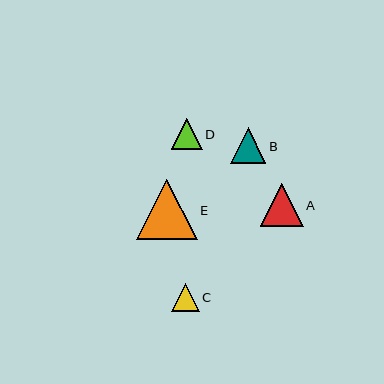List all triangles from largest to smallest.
From largest to smallest: E, A, B, D, C.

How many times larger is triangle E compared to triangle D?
Triangle E is approximately 1.9 times the size of triangle D.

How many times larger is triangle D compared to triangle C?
Triangle D is approximately 1.1 times the size of triangle C.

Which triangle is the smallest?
Triangle C is the smallest with a size of approximately 28 pixels.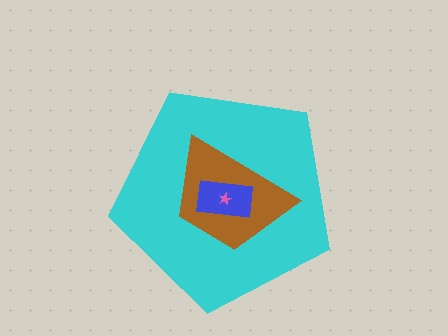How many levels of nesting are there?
4.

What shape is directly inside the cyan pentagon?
The brown trapezoid.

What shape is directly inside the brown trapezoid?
The blue rectangle.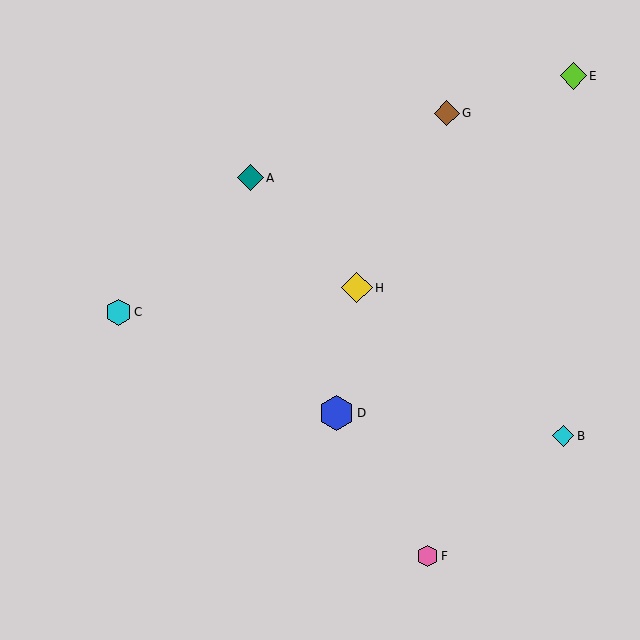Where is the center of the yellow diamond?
The center of the yellow diamond is at (357, 288).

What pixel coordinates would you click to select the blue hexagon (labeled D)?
Click at (336, 413) to select the blue hexagon D.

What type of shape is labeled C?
Shape C is a cyan hexagon.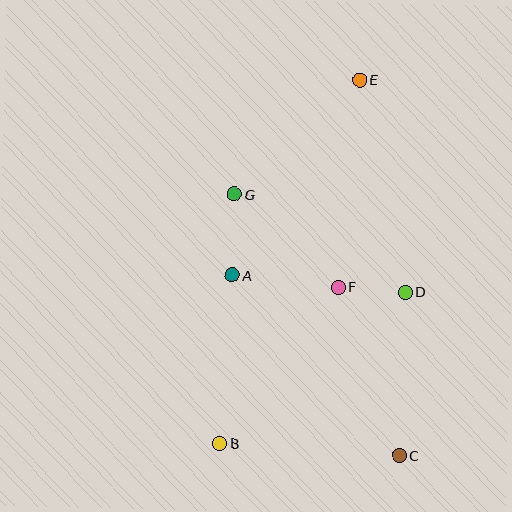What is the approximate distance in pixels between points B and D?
The distance between B and D is approximately 240 pixels.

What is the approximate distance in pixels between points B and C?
The distance between B and C is approximately 180 pixels.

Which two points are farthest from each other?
Points B and E are farthest from each other.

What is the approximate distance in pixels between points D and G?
The distance between D and G is approximately 197 pixels.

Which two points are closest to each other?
Points D and F are closest to each other.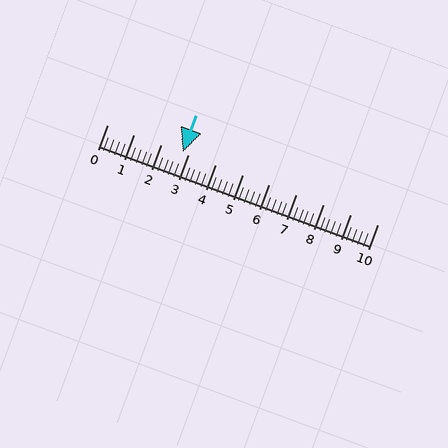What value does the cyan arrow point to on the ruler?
The cyan arrow points to approximately 2.8.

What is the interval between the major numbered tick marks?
The major tick marks are spaced 1 units apart.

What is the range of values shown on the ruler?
The ruler shows values from 0 to 10.